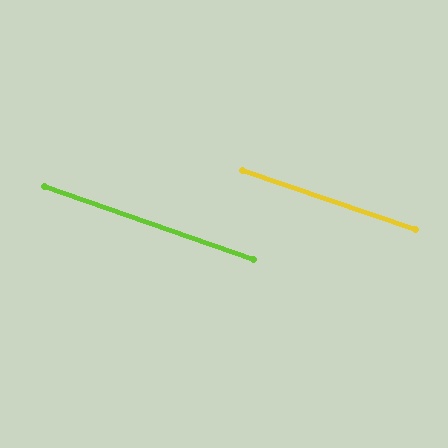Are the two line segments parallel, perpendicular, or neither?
Parallel — their directions differ by only 0.3°.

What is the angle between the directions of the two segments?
Approximately 0 degrees.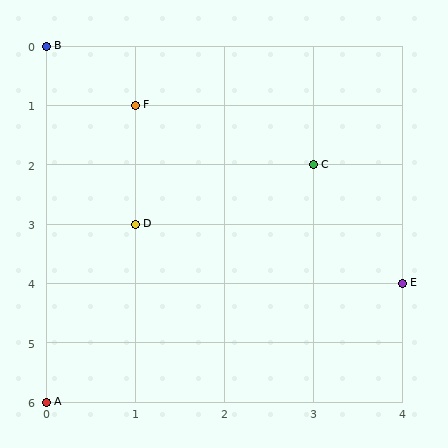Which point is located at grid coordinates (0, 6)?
Point A is at (0, 6).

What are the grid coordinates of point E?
Point E is at grid coordinates (4, 4).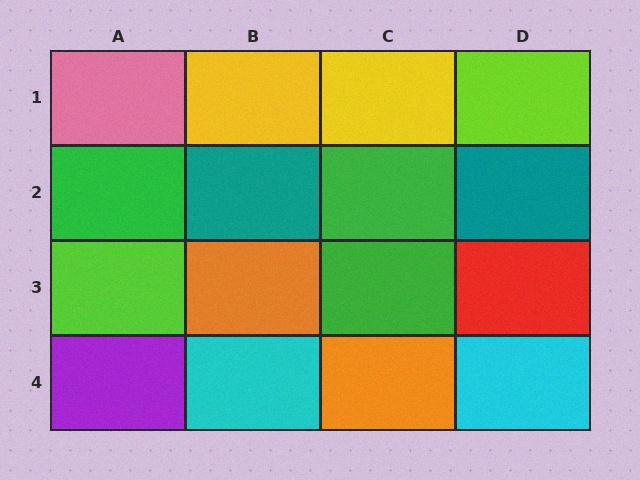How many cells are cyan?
2 cells are cyan.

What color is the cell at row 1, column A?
Pink.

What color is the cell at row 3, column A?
Lime.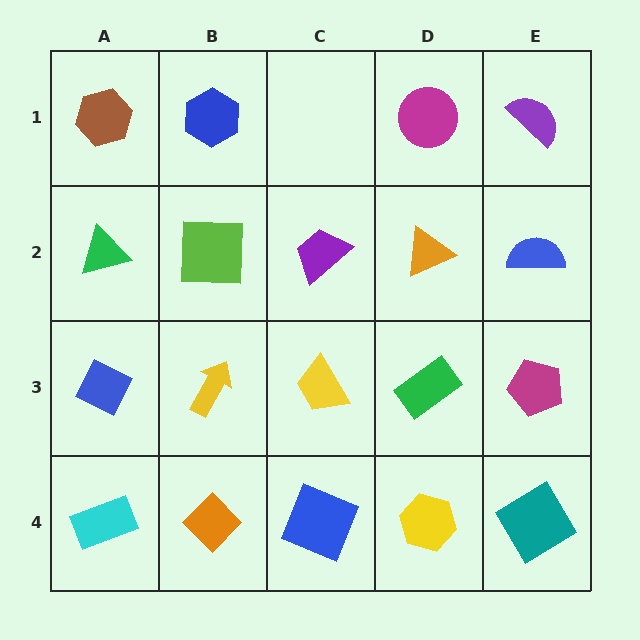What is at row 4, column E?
A teal diamond.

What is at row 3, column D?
A green rectangle.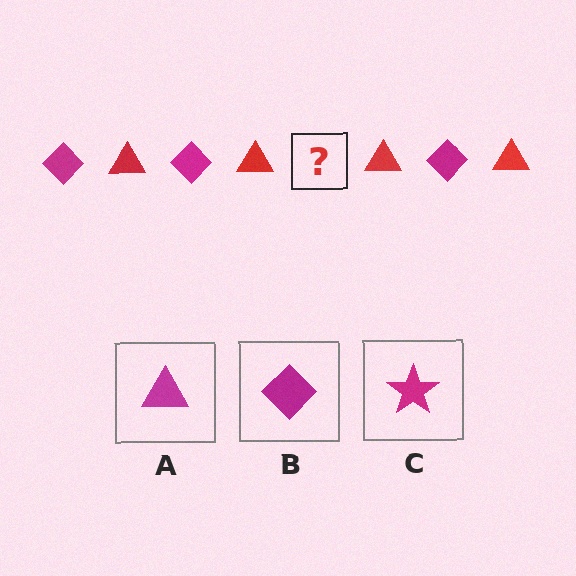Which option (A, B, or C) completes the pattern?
B.